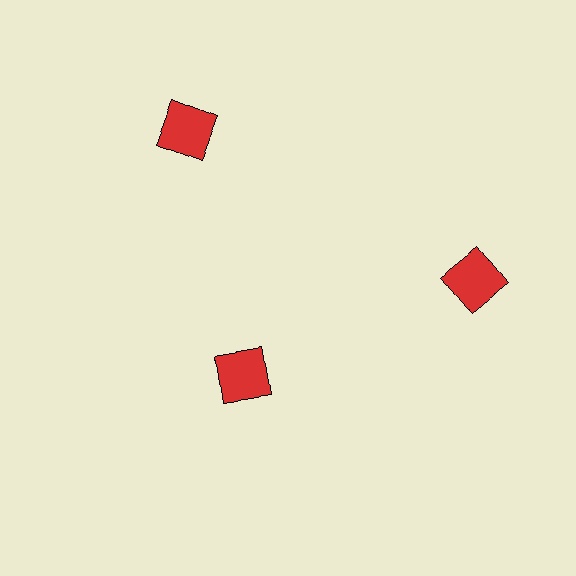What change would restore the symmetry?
The symmetry would be restored by moving it outward, back onto the ring so that all 3 squares sit at equal angles and equal distance from the center.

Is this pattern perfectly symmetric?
No. The 3 red squares are arranged in a ring, but one element near the 7 o'clock position is pulled inward toward the center, breaking the 3-fold rotational symmetry.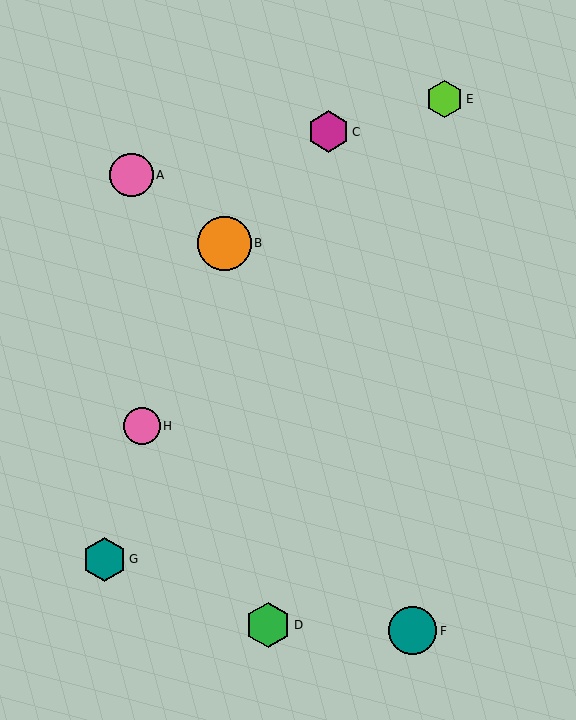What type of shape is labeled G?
Shape G is a teal hexagon.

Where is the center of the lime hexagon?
The center of the lime hexagon is at (444, 99).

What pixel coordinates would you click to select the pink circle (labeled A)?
Click at (131, 175) to select the pink circle A.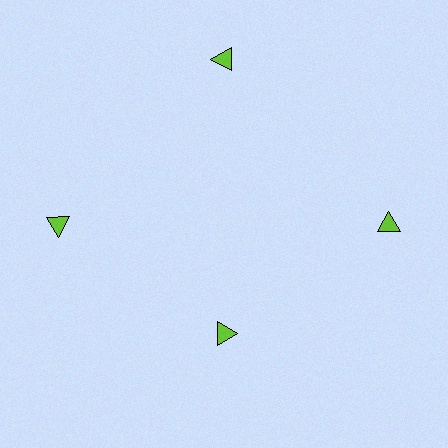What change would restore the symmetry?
The symmetry would be restored by moving it outward, back onto the ring so that all 4 triangles sit at equal angles and equal distance from the center.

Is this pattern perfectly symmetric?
No. The 4 lime triangles are arranged in a ring, but one element near the 6 o'clock position is pulled inward toward the center, breaking the 4-fold rotational symmetry.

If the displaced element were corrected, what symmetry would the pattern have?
It would have 4-fold rotational symmetry — the pattern would map onto itself every 90 degrees.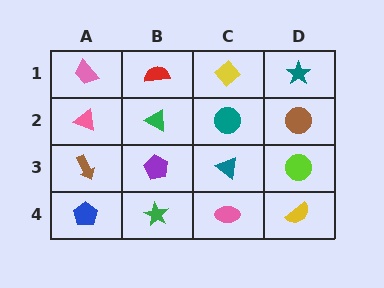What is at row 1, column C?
A yellow diamond.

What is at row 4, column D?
A yellow semicircle.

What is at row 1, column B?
A red semicircle.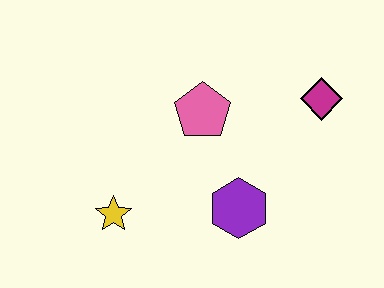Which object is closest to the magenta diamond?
The pink pentagon is closest to the magenta diamond.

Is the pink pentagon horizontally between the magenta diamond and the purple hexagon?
No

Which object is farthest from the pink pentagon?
The yellow star is farthest from the pink pentagon.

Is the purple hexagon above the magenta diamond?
No